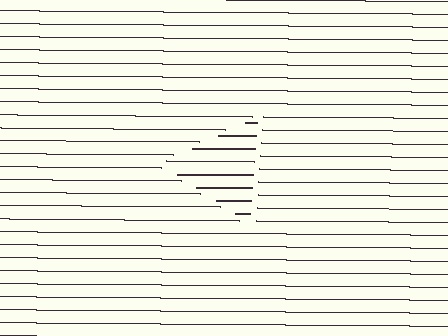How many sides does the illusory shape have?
3 sides — the line-ends trace a triangle.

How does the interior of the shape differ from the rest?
The interior of the shape contains the same grating, shifted by half a period — the contour is defined by the phase discontinuity where line-ends from the inner and outer gratings abut.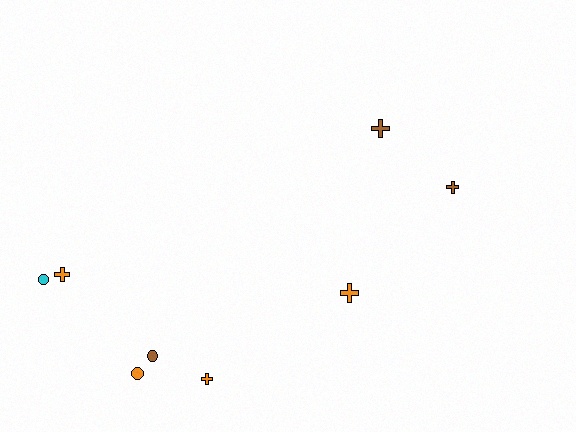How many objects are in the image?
There are 8 objects.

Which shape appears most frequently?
Cross, with 5 objects.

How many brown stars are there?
There are no brown stars.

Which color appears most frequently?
Orange, with 4 objects.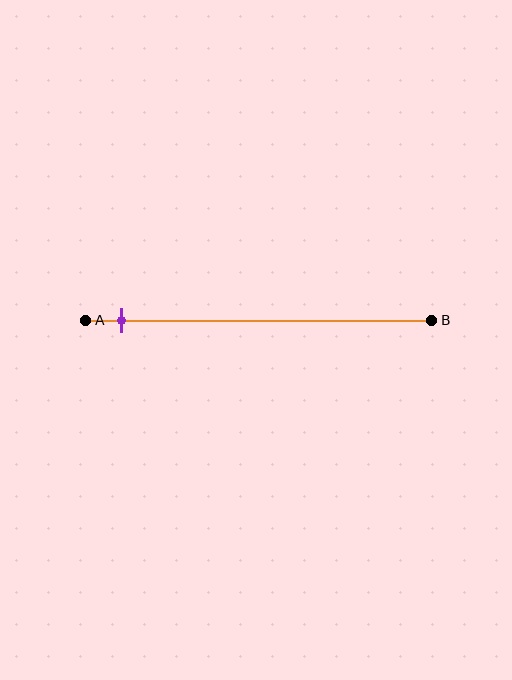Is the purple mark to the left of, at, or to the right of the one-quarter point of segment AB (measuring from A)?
The purple mark is to the left of the one-quarter point of segment AB.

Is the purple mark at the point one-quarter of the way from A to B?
No, the mark is at about 10% from A, not at the 25% one-quarter point.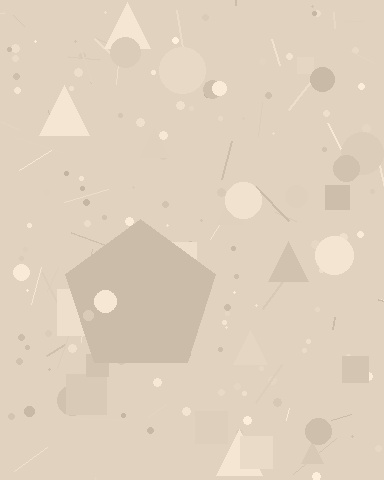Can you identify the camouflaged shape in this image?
The camouflaged shape is a pentagon.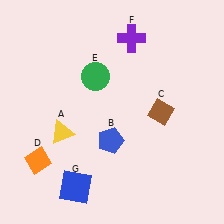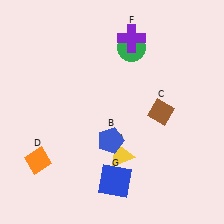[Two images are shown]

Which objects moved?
The objects that moved are: the yellow triangle (A), the green circle (E), the blue square (G).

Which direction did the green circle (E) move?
The green circle (E) moved right.